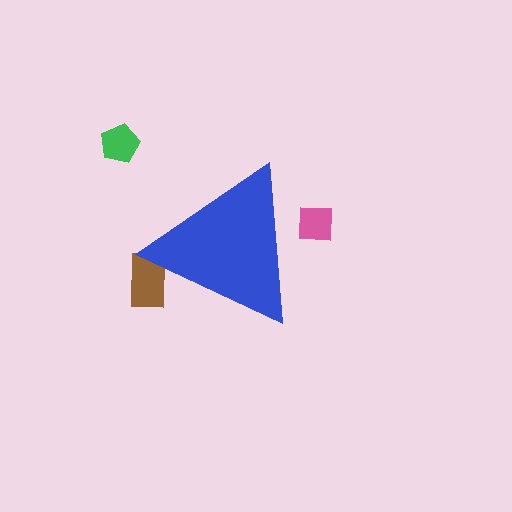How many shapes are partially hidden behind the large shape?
2 shapes are partially hidden.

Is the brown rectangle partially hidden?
Yes, the brown rectangle is partially hidden behind the blue triangle.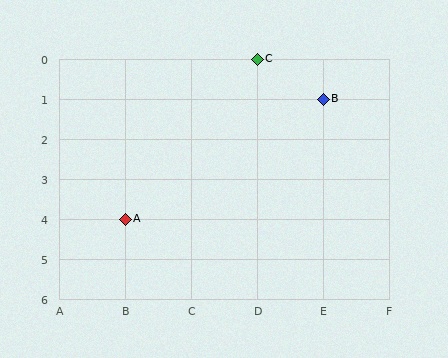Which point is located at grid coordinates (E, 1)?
Point B is at (E, 1).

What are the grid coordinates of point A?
Point A is at grid coordinates (B, 4).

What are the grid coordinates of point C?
Point C is at grid coordinates (D, 0).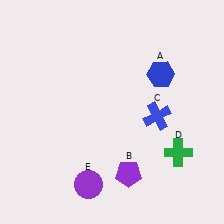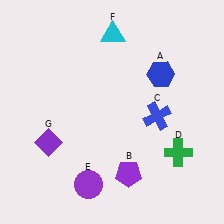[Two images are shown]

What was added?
A cyan triangle (F), a purple diamond (G) were added in Image 2.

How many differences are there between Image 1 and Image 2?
There are 2 differences between the two images.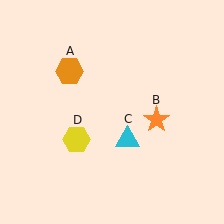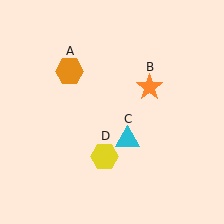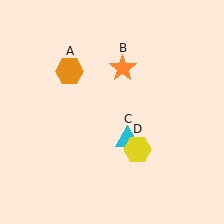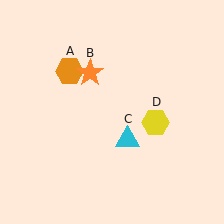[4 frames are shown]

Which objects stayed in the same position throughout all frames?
Orange hexagon (object A) and cyan triangle (object C) remained stationary.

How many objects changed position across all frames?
2 objects changed position: orange star (object B), yellow hexagon (object D).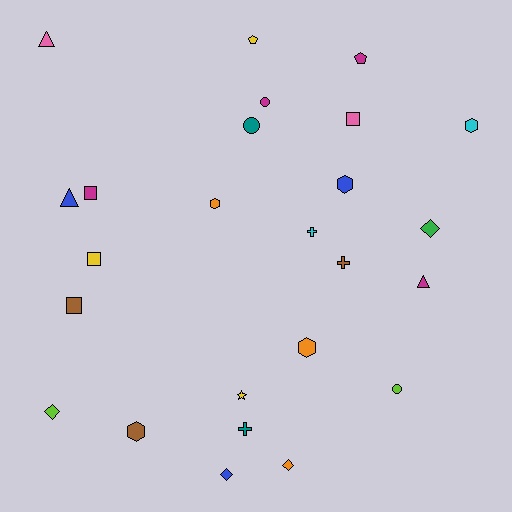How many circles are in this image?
There are 3 circles.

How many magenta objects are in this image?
There are 4 magenta objects.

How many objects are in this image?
There are 25 objects.